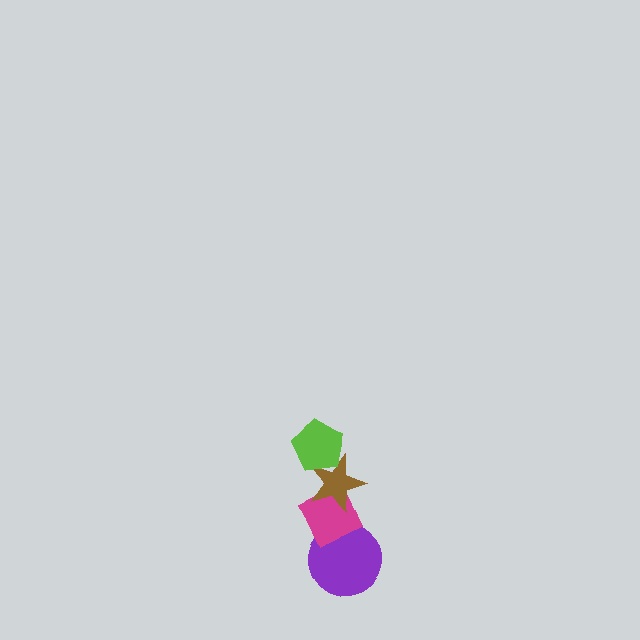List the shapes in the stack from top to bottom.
From top to bottom: the lime pentagon, the brown star, the magenta diamond, the purple circle.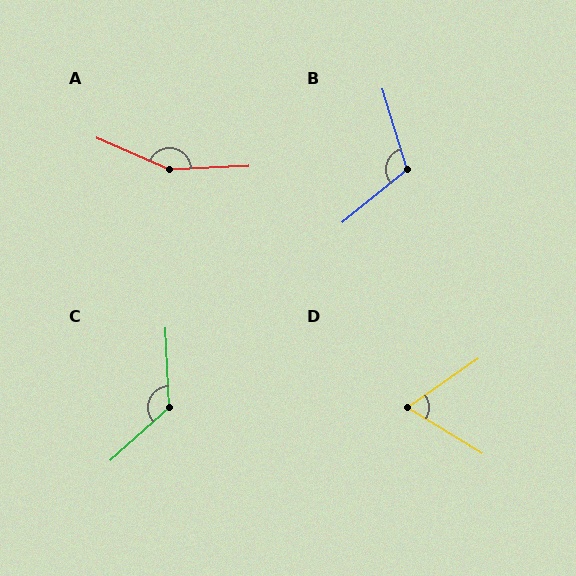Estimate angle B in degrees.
Approximately 112 degrees.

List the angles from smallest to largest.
D (66°), B (112°), C (129°), A (154°).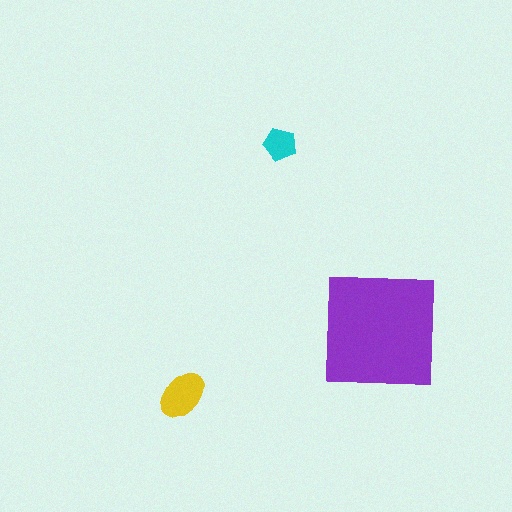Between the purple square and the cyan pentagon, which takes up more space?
The purple square.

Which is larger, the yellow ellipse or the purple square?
The purple square.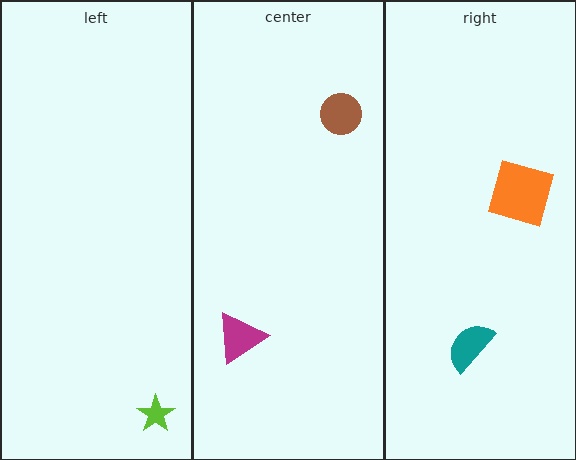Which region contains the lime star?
The left region.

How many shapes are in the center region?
2.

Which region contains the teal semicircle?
The right region.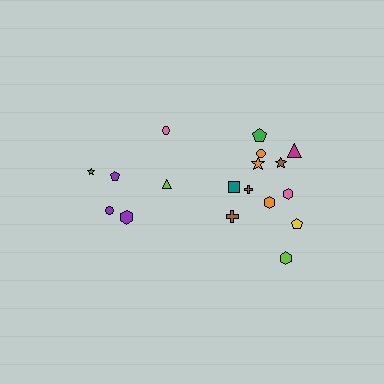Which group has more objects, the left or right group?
The right group.